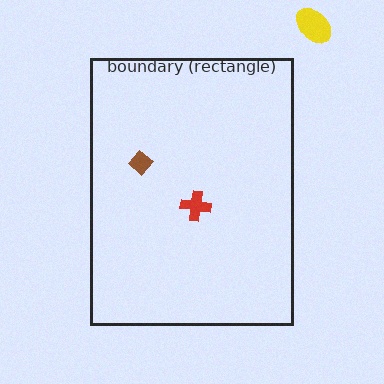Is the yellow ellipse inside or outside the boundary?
Outside.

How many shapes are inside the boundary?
2 inside, 1 outside.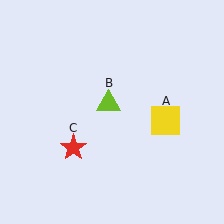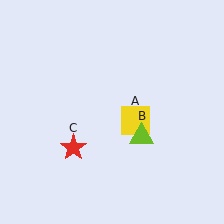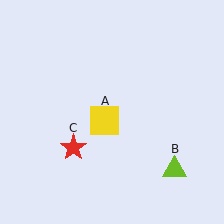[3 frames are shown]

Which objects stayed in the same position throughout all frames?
Red star (object C) remained stationary.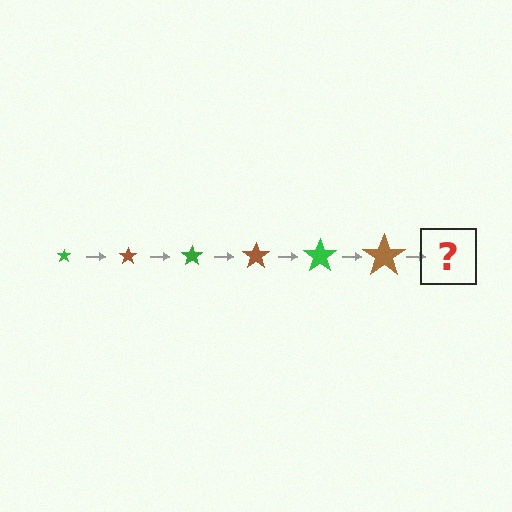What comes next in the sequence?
The next element should be a green star, larger than the previous one.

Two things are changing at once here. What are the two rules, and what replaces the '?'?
The two rules are that the star grows larger each step and the color cycles through green and brown. The '?' should be a green star, larger than the previous one.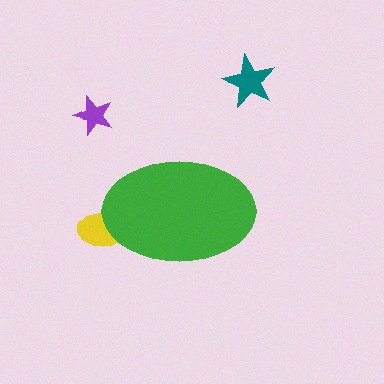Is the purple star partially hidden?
No, the purple star is fully visible.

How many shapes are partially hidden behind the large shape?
1 shape is partially hidden.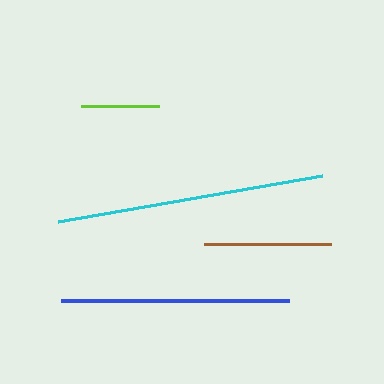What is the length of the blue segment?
The blue segment is approximately 228 pixels long.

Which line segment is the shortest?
The lime line is the shortest at approximately 78 pixels.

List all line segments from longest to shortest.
From longest to shortest: cyan, blue, brown, lime.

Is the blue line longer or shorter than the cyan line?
The cyan line is longer than the blue line.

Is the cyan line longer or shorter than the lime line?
The cyan line is longer than the lime line.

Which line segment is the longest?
The cyan line is the longest at approximately 268 pixels.